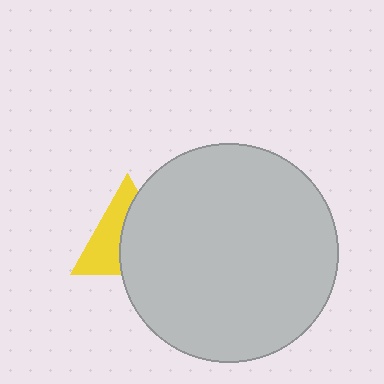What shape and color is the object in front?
The object in front is a light gray circle.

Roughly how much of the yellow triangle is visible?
About half of it is visible (roughly 46%).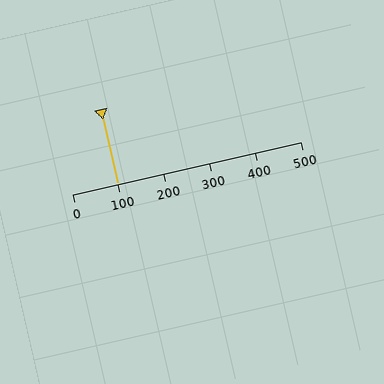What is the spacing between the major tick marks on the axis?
The major ticks are spaced 100 apart.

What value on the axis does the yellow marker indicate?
The marker indicates approximately 100.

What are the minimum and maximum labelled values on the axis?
The axis runs from 0 to 500.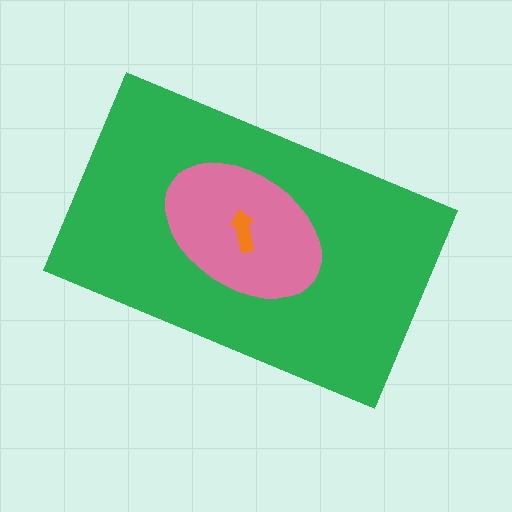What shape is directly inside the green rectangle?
The pink ellipse.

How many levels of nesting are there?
3.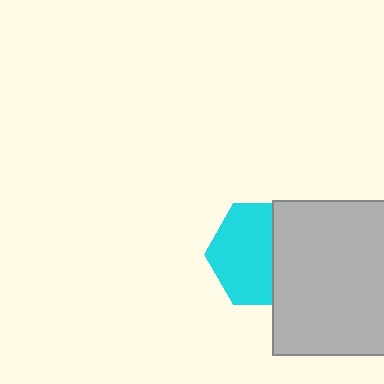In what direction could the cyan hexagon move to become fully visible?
The cyan hexagon could move left. That would shift it out from behind the light gray square entirely.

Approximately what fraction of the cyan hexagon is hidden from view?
Roughly 40% of the cyan hexagon is hidden behind the light gray square.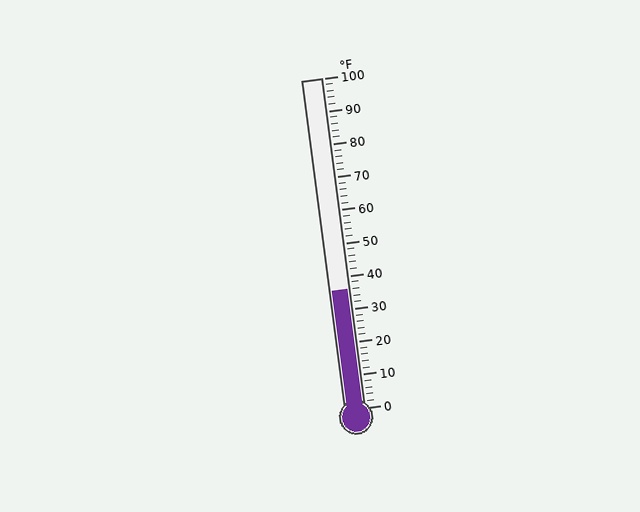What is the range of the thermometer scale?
The thermometer scale ranges from 0°F to 100°F.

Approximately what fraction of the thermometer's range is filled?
The thermometer is filled to approximately 35% of its range.